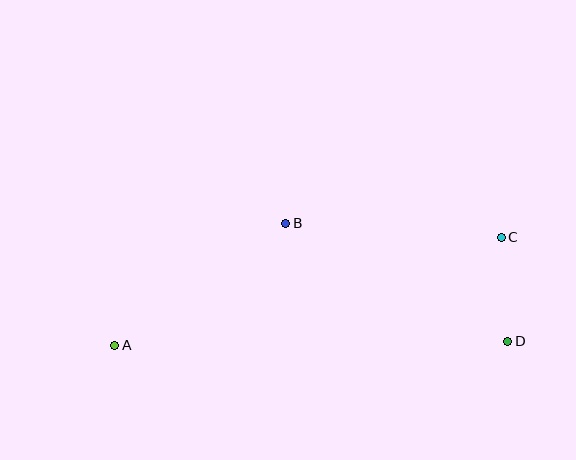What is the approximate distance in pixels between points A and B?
The distance between A and B is approximately 210 pixels.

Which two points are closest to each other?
Points C and D are closest to each other.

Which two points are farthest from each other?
Points A and C are farthest from each other.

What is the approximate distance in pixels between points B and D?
The distance between B and D is approximately 251 pixels.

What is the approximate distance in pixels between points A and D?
The distance between A and D is approximately 393 pixels.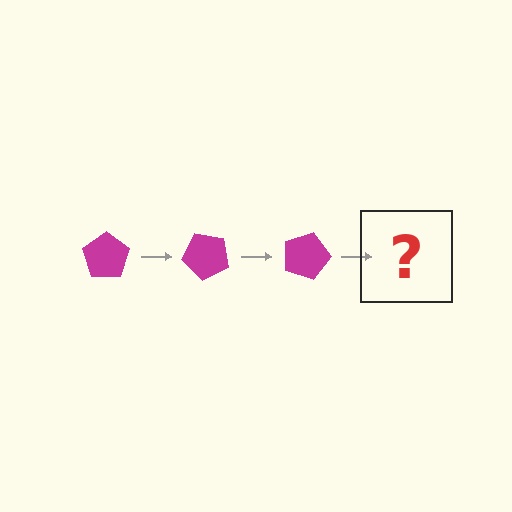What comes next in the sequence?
The next element should be a magenta pentagon rotated 135 degrees.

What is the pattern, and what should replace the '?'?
The pattern is that the pentagon rotates 45 degrees each step. The '?' should be a magenta pentagon rotated 135 degrees.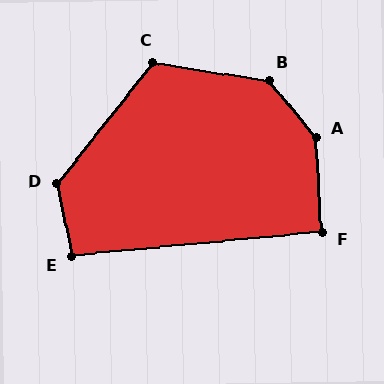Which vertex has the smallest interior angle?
F, at approximately 92 degrees.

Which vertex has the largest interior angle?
A, at approximately 144 degrees.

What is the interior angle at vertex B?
Approximately 138 degrees (obtuse).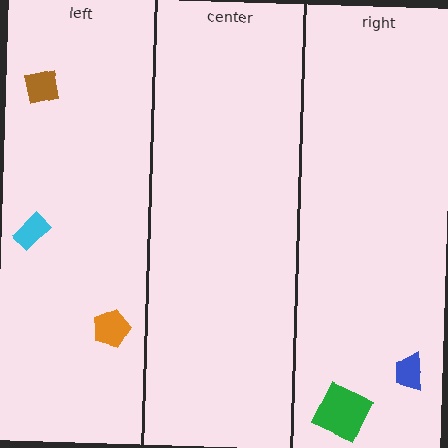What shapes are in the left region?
The orange pentagon, the cyan rectangle, the brown square.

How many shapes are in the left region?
3.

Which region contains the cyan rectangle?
The left region.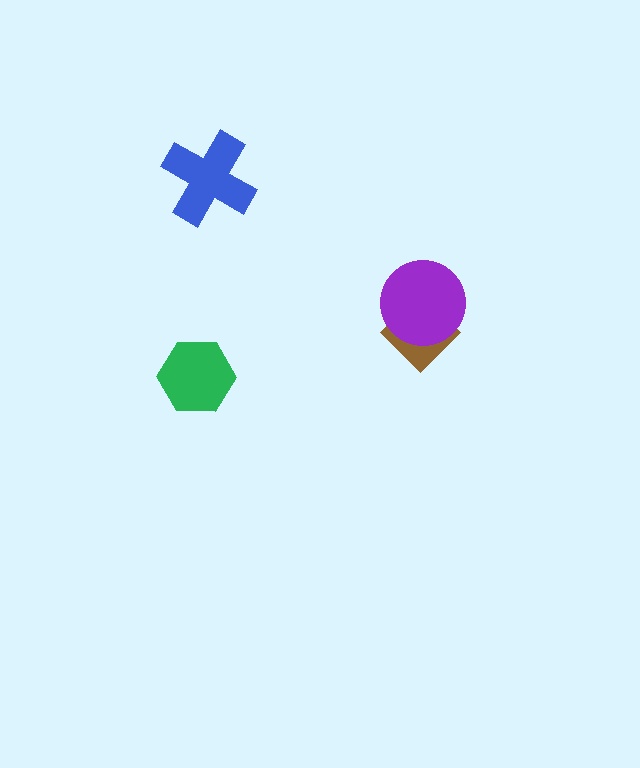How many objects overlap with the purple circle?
1 object overlaps with the purple circle.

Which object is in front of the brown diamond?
The purple circle is in front of the brown diamond.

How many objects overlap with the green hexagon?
0 objects overlap with the green hexagon.